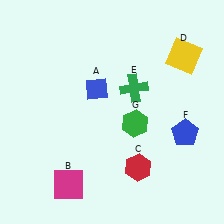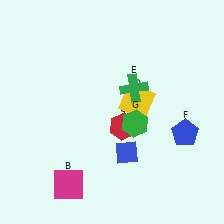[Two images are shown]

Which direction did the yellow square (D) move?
The yellow square (D) moved left.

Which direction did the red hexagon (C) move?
The red hexagon (C) moved up.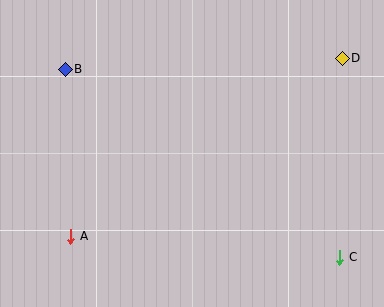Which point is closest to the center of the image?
Point A at (71, 236) is closest to the center.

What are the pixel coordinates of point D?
Point D is at (342, 58).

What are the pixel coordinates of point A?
Point A is at (71, 236).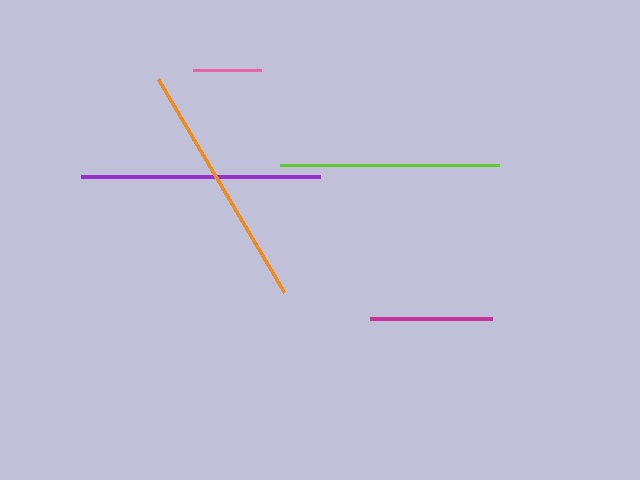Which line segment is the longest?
The orange line is the longest at approximately 248 pixels.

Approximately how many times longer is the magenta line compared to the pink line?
The magenta line is approximately 1.8 times the length of the pink line.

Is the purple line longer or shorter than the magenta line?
The purple line is longer than the magenta line.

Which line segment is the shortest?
The pink line is the shortest at approximately 68 pixels.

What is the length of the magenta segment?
The magenta segment is approximately 122 pixels long.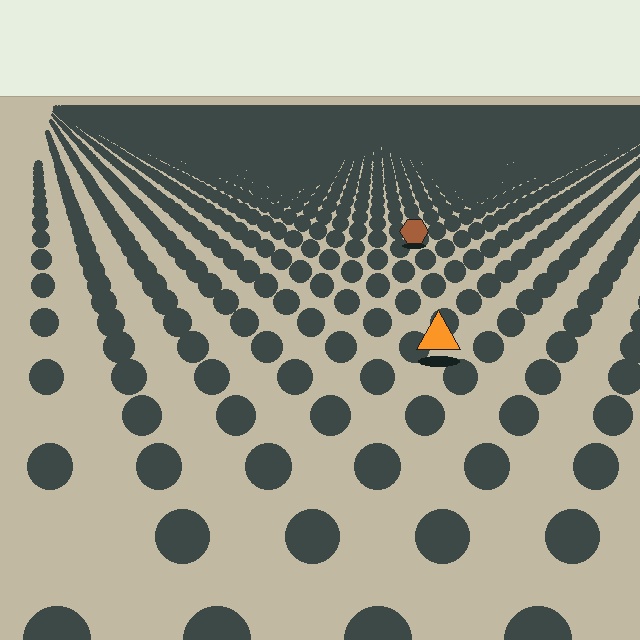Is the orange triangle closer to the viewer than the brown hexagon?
Yes. The orange triangle is closer — you can tell from the texture gradient: the ground texture is coarser near it.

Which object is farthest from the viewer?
The brown hexagon is farthest from the viewer. It appears smaller and the ground texture around it is denser.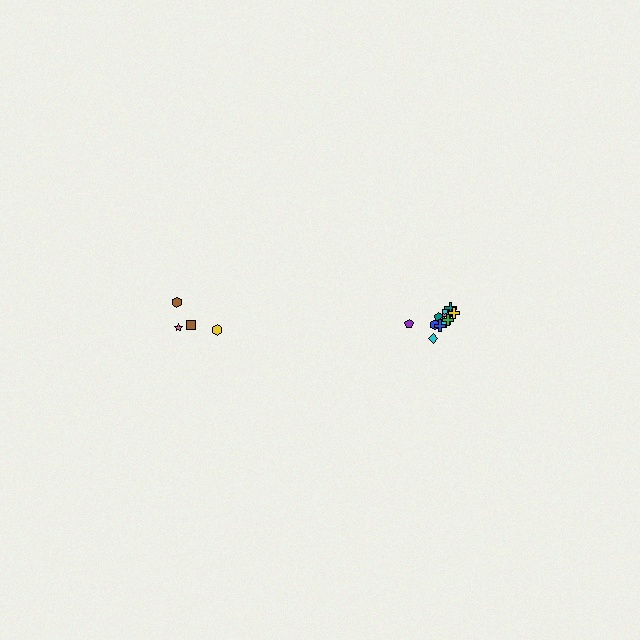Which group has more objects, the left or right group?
The right group.